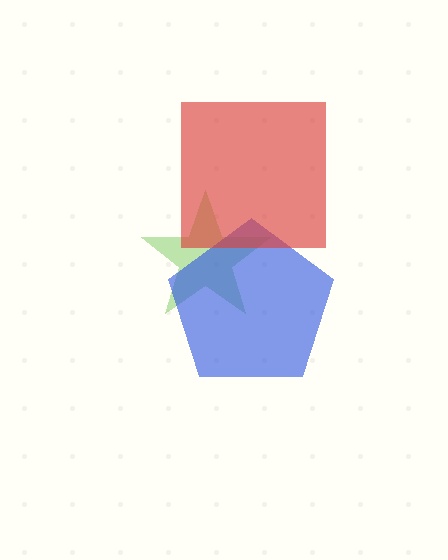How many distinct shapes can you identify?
There are 3 distinct shapes: a lime star, a blue pentagon, a red square.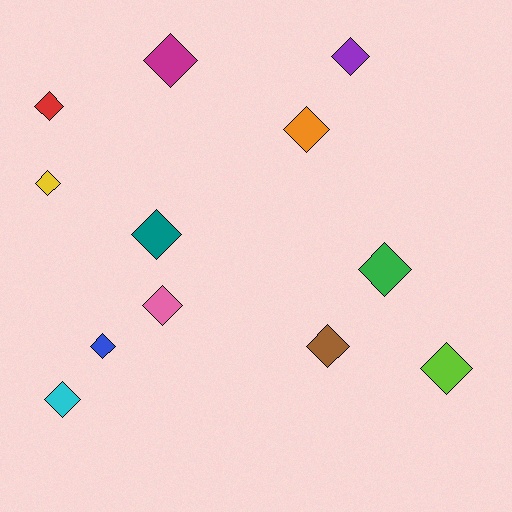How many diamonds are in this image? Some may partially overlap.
There are 12 diamonds.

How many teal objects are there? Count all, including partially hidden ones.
There is 1 teal object.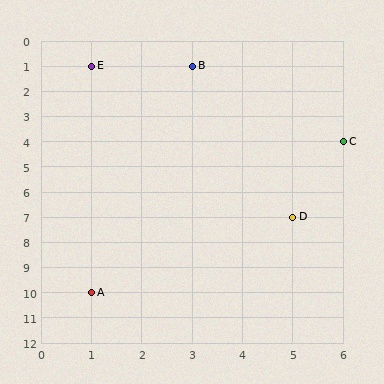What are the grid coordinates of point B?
Point B is at grid coordinates (3, 1).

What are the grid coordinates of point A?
Point A is at grid coordinates (1, 10).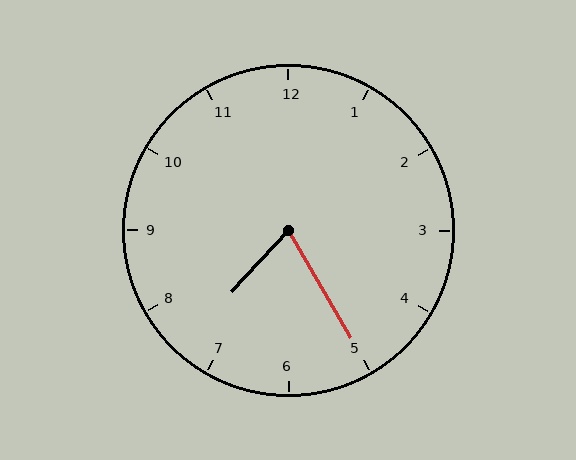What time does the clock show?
7:25.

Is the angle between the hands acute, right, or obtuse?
It is acute.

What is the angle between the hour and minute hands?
Approximately 72 degrees.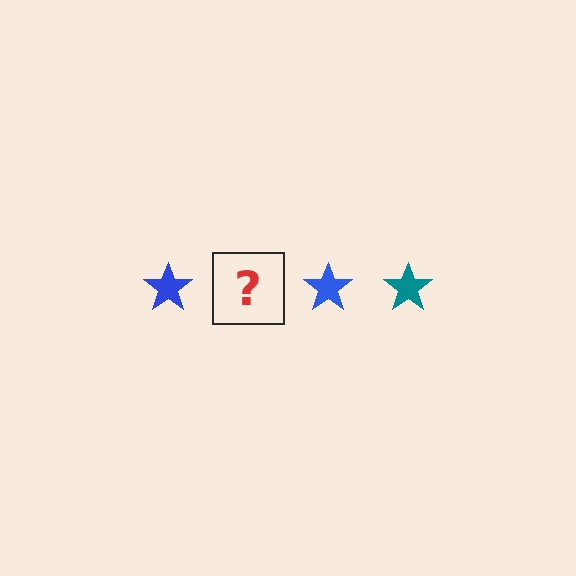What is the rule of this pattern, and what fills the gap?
The rule is that the pattern cycles through blue, teal stars. The gap should be filled with a teal star.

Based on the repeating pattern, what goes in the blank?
The blank should be a teal star.